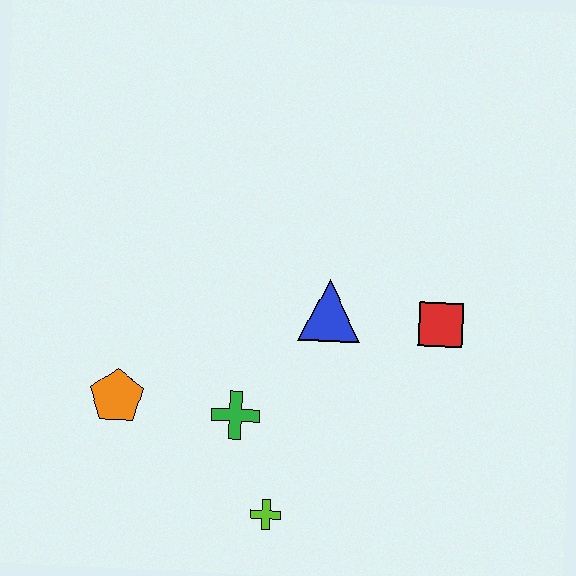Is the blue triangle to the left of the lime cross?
No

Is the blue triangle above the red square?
Yes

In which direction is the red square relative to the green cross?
The red square is to the right of the green cross.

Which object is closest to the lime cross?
The green cross is closest to the lime cross.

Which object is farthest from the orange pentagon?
The red square is farthest from the orange pentagon.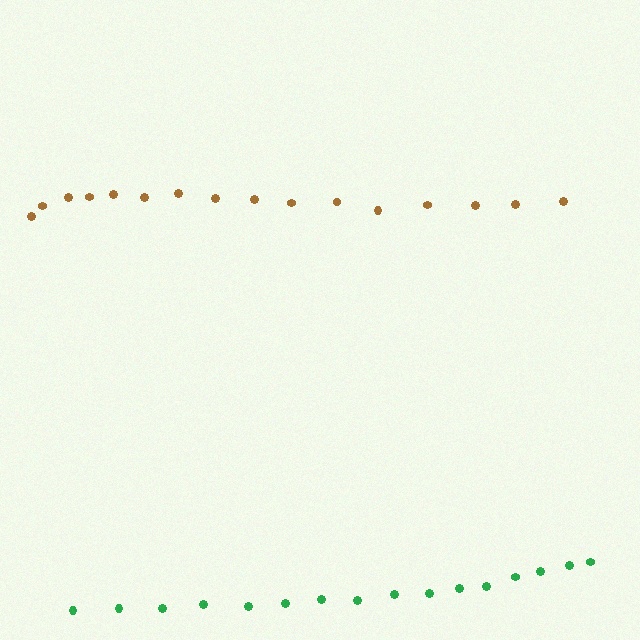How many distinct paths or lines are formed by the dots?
There are 2 distinct paths.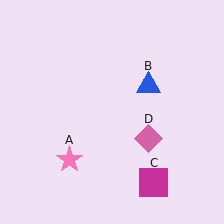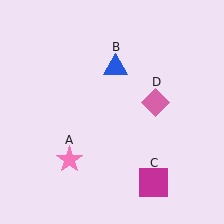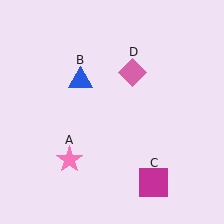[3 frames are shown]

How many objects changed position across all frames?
2 objects changed position: blue triangle (object B), pink diamond (object D).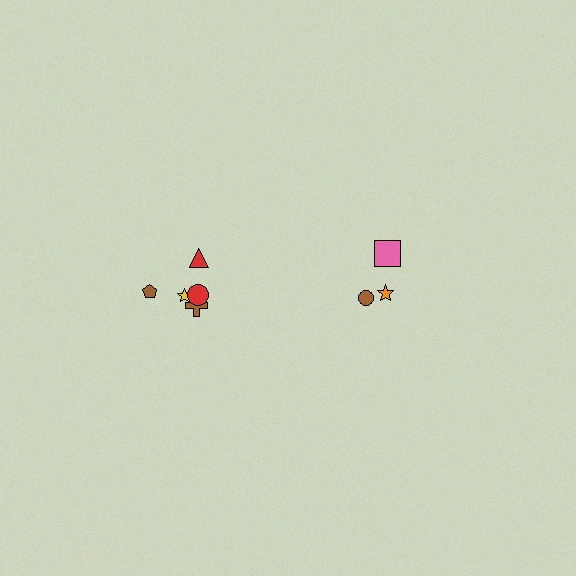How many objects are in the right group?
There are 3 objects.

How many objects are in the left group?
There are 5 objects.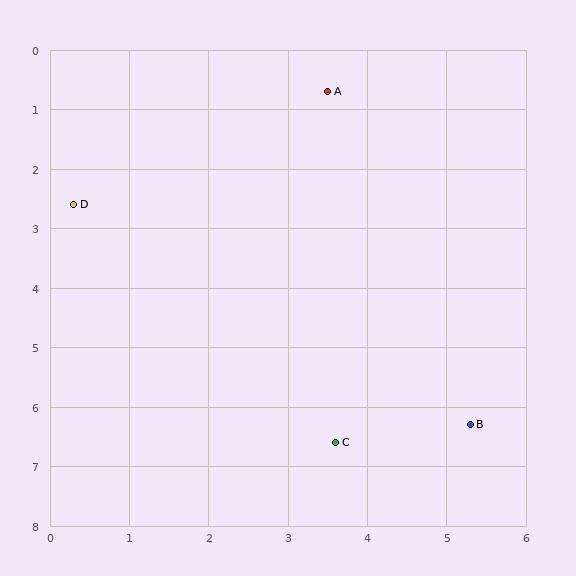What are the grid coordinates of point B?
Point B is at approximately (5.3, 6.3).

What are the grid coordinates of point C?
Point C is at approximately (3.6, 6.6).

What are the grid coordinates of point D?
Point D is at approximately (0.3, 2.6).